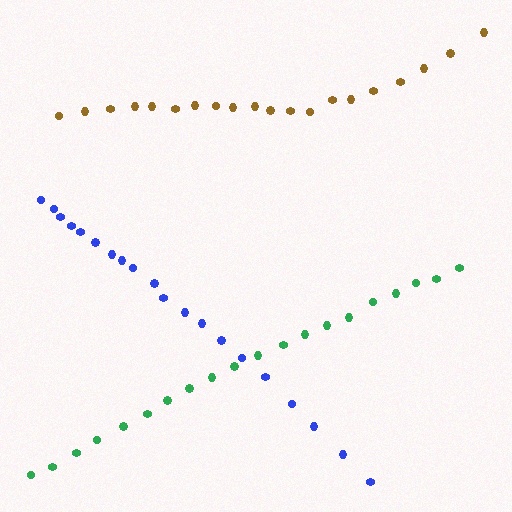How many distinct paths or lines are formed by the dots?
There are 3 distinct paths.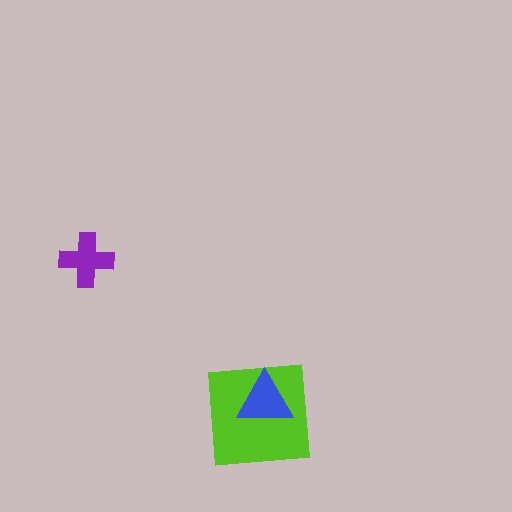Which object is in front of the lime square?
The blue triangle is in front of the lime square.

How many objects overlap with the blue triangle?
1 object overlaps with the blue triangle.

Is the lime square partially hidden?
Yes, it is partially covered by another shape.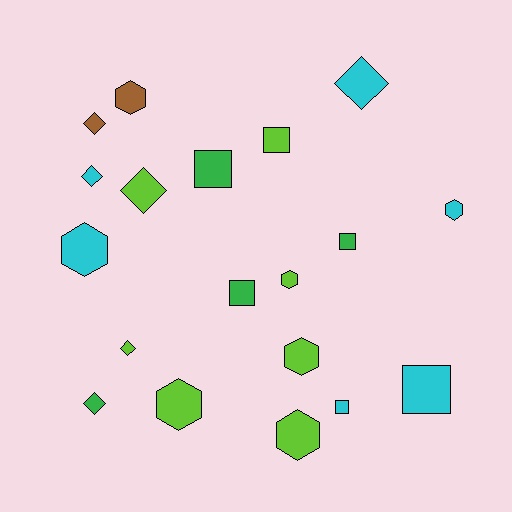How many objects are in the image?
There are 19 objects.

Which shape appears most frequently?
Hexagon, with 7 objects.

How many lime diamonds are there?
There are 2 lime diamonds.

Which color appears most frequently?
Lime, with 7 objects.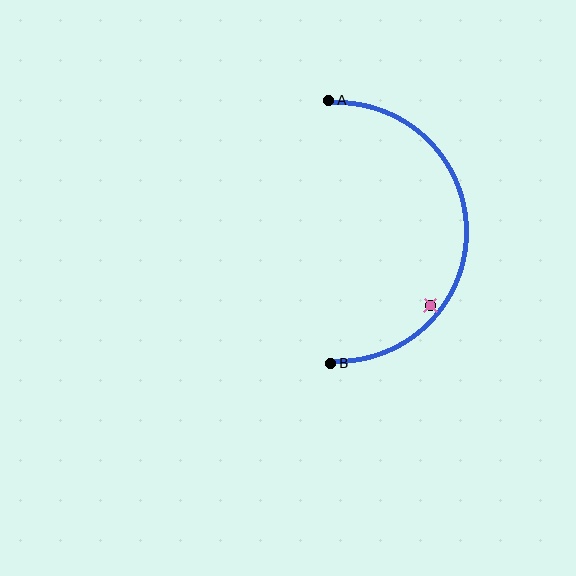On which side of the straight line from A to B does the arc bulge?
The arc bulges to the right of the straight line connecting A and B.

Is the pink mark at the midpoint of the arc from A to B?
No — the pink mark does not lie on the arc at all. It sits slightly inside the curve.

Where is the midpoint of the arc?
The arc midpoint is the point on the curve farthest from the straight line joining A and B. It sits to the right of that line.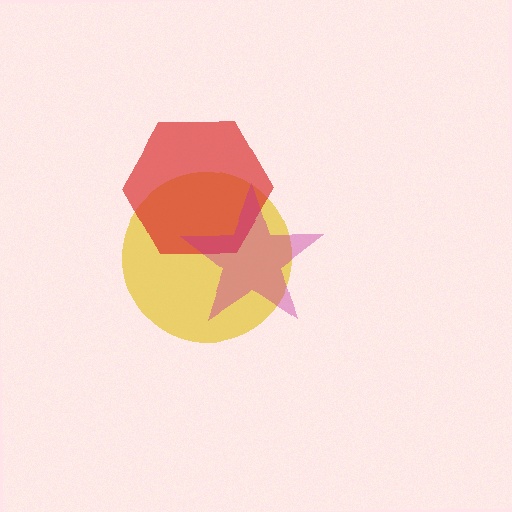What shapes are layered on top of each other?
The layered shapes are: a yellow circle, a red hexagon, a magenta star.